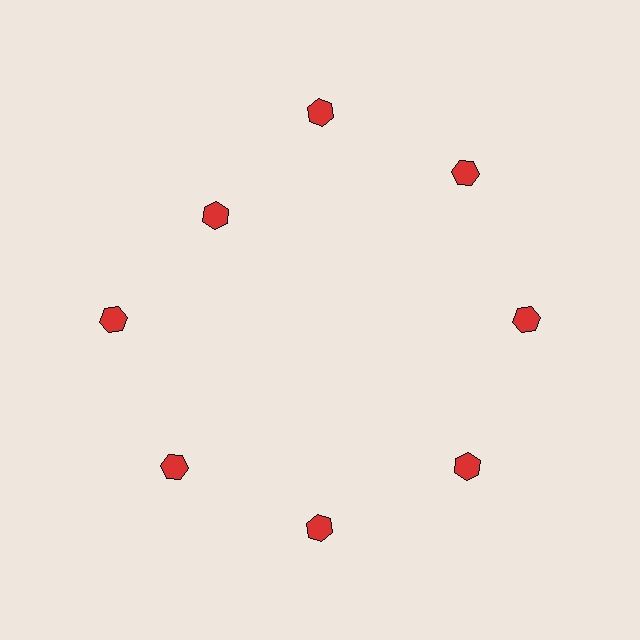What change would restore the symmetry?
The symmetry would be restored by moving it outward, back onto the ring so that all 8 hexagons sit at equal angles and equal distance from the center.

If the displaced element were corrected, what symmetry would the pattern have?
It would have 8-fold rotational symmetry — the pattern would map onto itself every 45 degrees.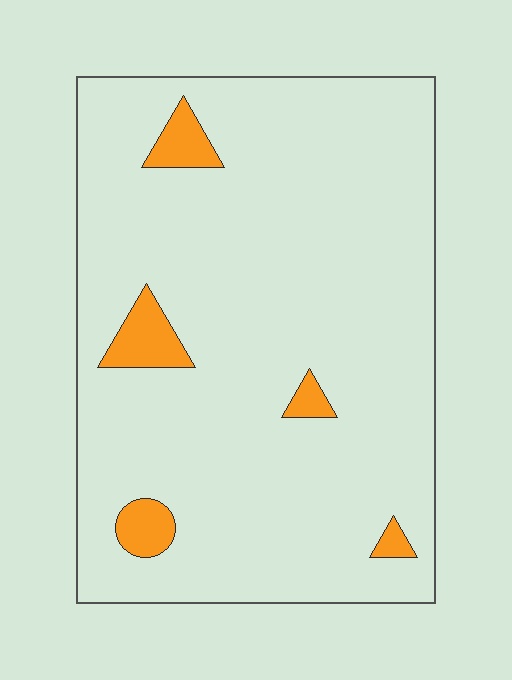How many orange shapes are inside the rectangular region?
5.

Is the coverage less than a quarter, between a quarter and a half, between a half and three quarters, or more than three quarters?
Less than a quarter.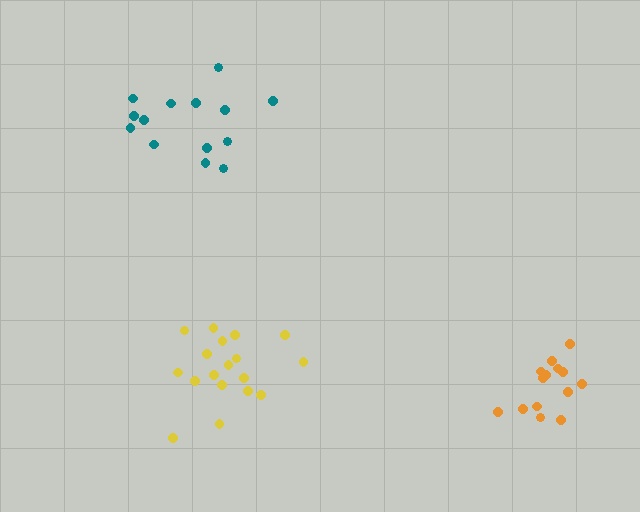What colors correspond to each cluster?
The clusters are colored: orange, yellow, teal.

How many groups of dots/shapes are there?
There are 3 groups.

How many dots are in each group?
Group 1: 14 dots, Group 2: 18 dots, Group 3: 14 dots (46 total).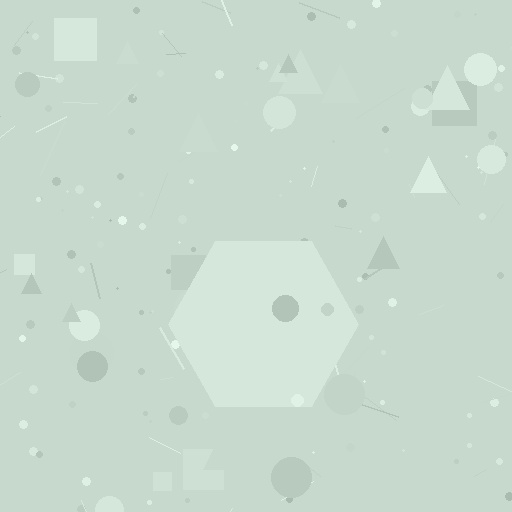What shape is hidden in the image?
A hexagon is hidden in the image.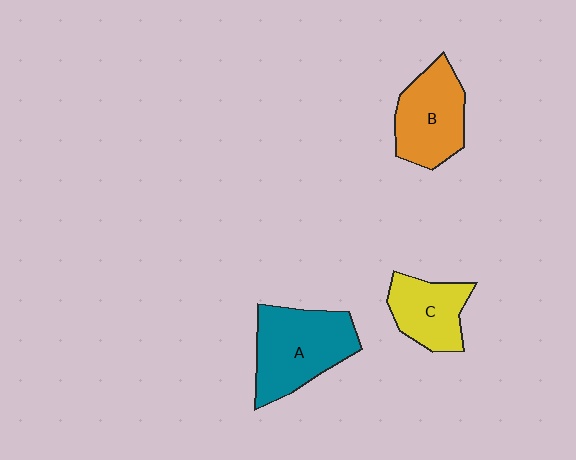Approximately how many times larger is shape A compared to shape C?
Approximately 1.5 times.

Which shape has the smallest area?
Shape C (yellow).